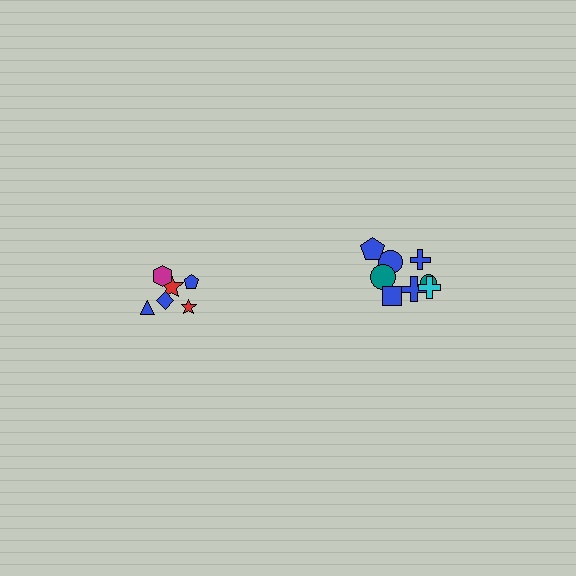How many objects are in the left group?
There are 6 objects.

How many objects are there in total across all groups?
There are 14 objects.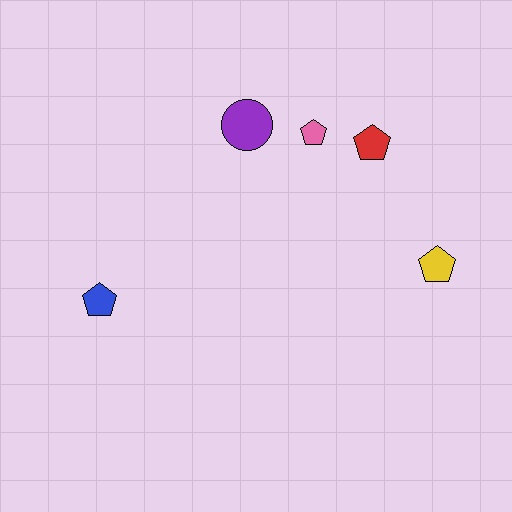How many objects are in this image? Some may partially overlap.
There are 5 objects.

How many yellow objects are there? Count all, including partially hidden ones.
There is 1 yellow object.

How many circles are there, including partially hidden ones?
There is 1 circle.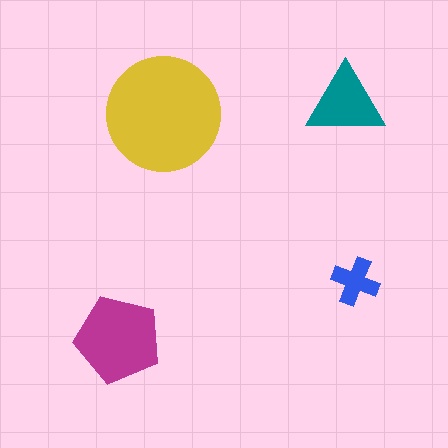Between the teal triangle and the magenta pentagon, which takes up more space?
The magenta pentagon.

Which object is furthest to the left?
The magenta pentagon is leftmost.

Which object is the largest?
The yellow circle.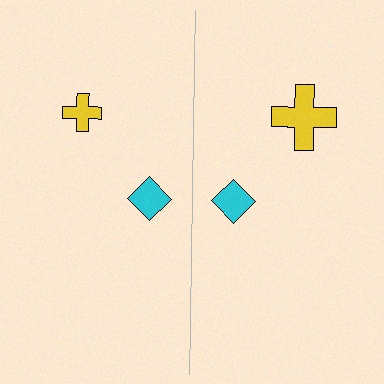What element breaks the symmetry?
The yellow cross on the right side has a different size than its mirror counterpart.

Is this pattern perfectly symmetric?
No, the pattern is not perfectly symmetric. The yellow cross on the right side has a different size than its mirror counterpart.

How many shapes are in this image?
There are 4 shapes in this image.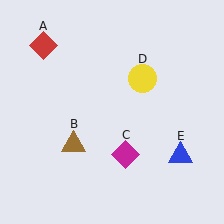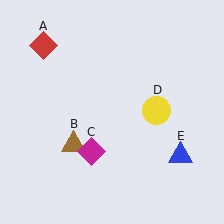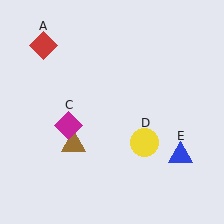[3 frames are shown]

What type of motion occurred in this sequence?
The magenta diamond (object C), yellow circle (object D) rotated clockwise around the center of the scene.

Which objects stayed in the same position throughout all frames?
Red diamond (object A) and brown triangle (object B) and blue triangle (object E) remained stationary.